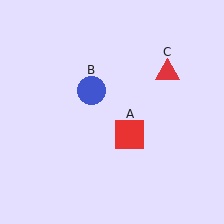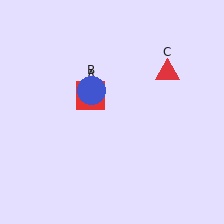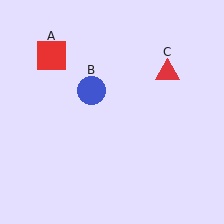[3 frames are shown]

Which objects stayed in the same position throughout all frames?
Blue circle (object B) and red triangle (object C) remained stationary.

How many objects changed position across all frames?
1 object changed position: red square (object A).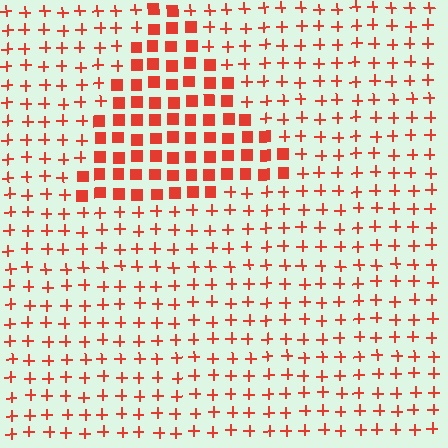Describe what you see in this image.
The image is filled with small red elements arranged in a uniform grid. A triangle-shaped region contains squares, while the surrounding area contains plus signs. The boundary is defined purely by the change in element shape.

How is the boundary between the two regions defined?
The boundary is defined by a change in element shape: squares inside vs. plus signs outside. All elements share the same color and spacing.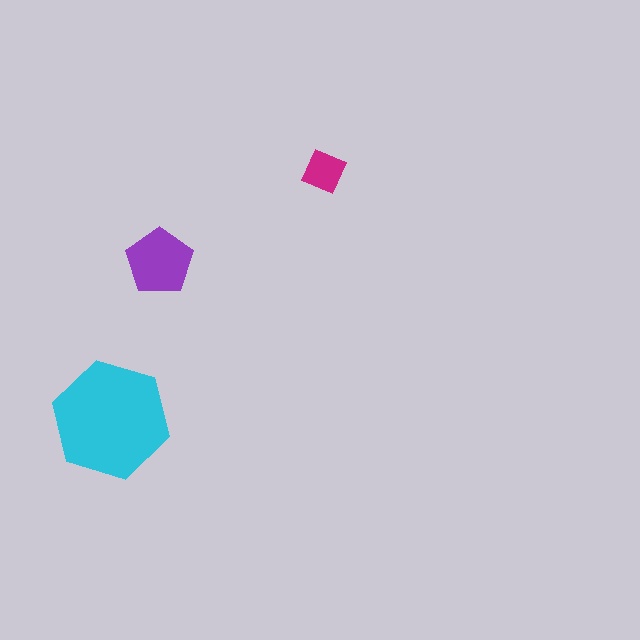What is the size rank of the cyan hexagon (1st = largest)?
1st.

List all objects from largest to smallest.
The cyan hexagon, the purple pentagon, the magenta square.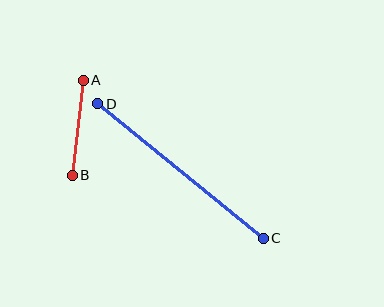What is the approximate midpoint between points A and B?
The midpoint is at approximately (78, 128) pixels.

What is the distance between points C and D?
The distance is approximately 213 pixels.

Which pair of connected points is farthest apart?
Points C and D are farthest apart.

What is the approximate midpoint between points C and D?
The midpoint is at approximately (180, 171) pixels.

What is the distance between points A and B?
The distance is approximately 96 pixels.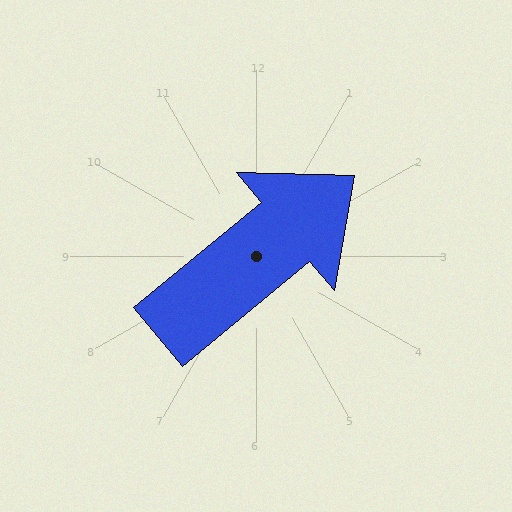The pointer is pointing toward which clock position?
Roughly 2 o'clock.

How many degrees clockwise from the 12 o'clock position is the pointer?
Approximately 51 degrees.